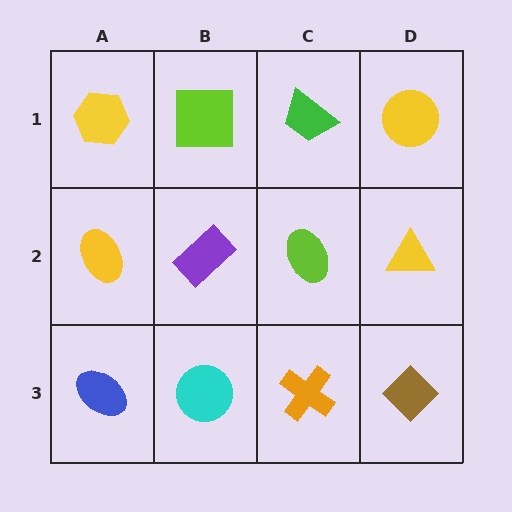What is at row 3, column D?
A brown diamond.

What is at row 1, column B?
A lime square.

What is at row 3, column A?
A blue ellipse.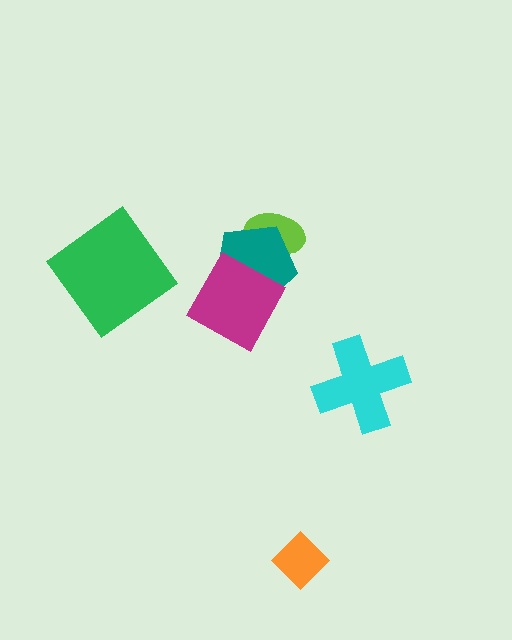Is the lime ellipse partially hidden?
Yes, it is partially covered by another shape.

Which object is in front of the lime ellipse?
The teal pentagon is in front of the lime ellipse.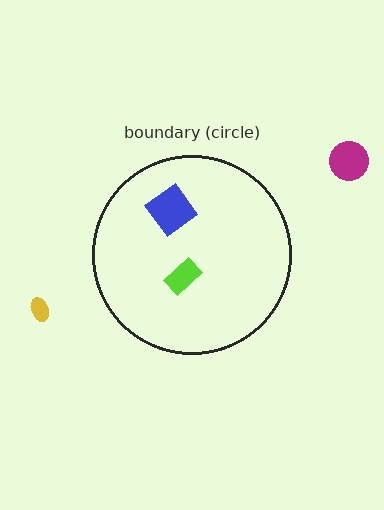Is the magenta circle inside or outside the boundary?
Outside.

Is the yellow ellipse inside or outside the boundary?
Outside.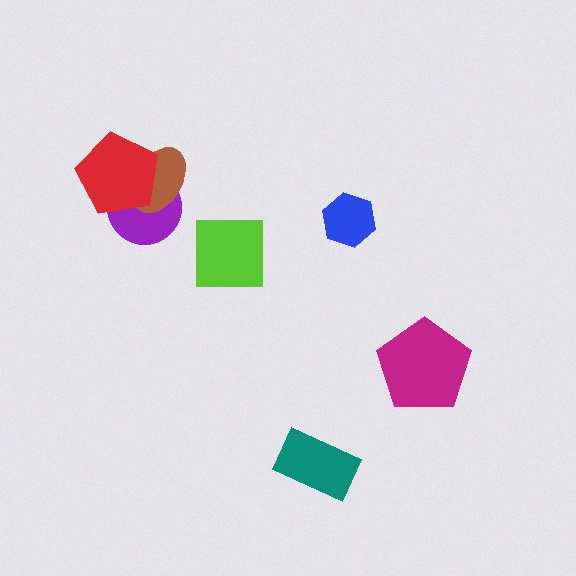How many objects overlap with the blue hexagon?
0 objects overlap with the blue hexagon.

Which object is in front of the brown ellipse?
The red pentagon is in front of the brown ellipse.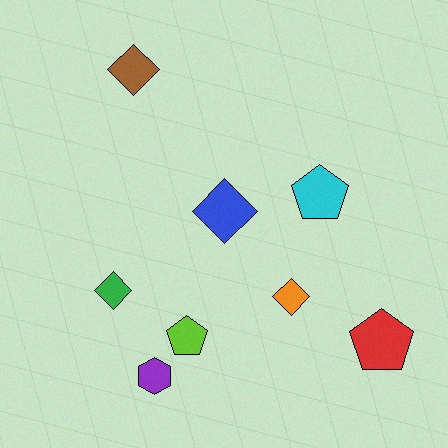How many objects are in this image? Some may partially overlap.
There are 8 objects.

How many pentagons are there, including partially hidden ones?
There are 3 pentagons.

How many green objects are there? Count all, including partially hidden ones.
There is 1 green object.